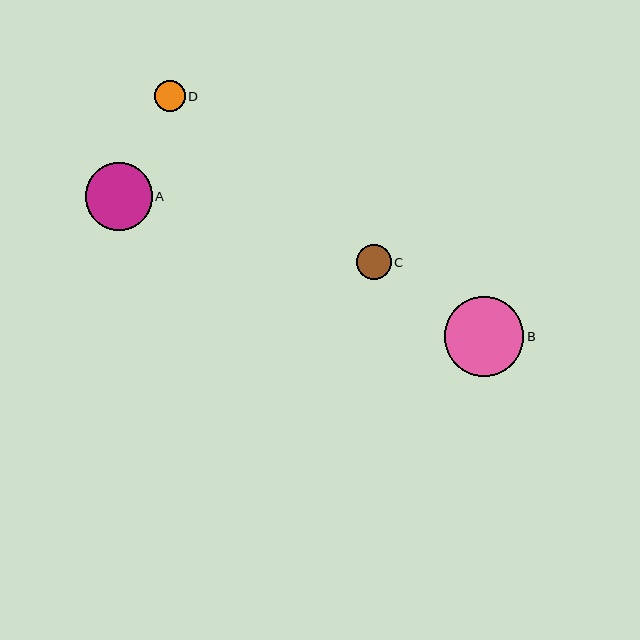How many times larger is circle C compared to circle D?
Circle C is approximately 1.1 times the size of circle D.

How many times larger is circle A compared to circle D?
Circle A is approximately 2.2 times the size of circle D.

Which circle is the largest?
Circle B is the largest with a size of approximately 80 pixels.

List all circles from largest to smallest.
From largest to smallest: B, A, C, D.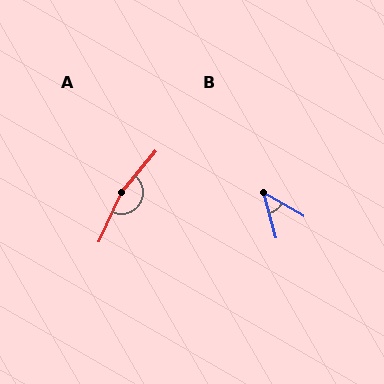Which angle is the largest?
A, at approximately 165 degrees.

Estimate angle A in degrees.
Approximately 165 degrees.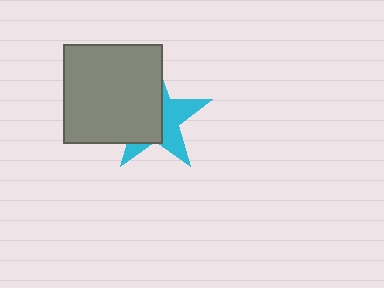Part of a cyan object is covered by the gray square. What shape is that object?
It is a star.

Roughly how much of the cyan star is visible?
A small part of it is visible (roughly 43%).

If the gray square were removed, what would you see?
You would see the complete cyan star.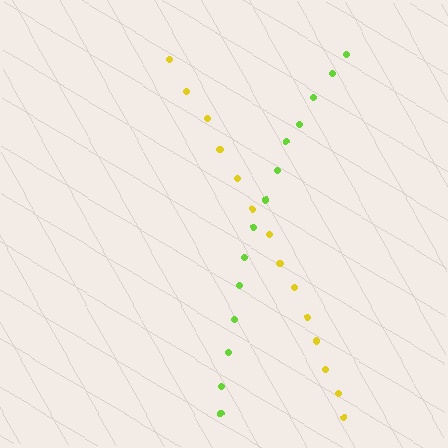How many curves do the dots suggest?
There are 2 distinct paths.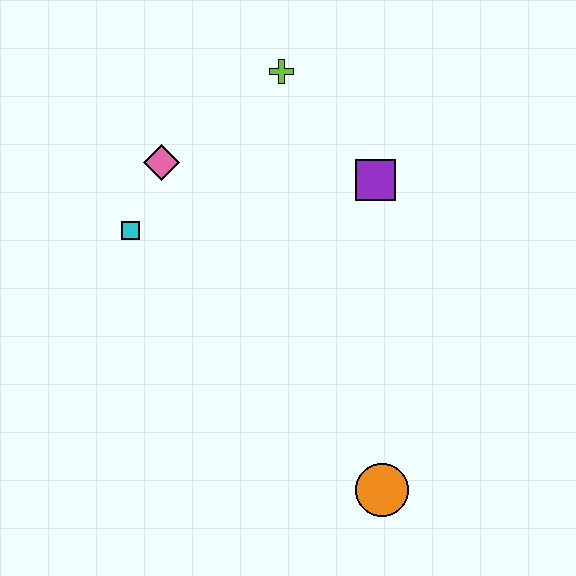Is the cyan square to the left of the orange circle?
Yes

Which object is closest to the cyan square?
The pink diamond is closest to the cyan square.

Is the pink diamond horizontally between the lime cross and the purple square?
No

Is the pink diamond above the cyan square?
Yes